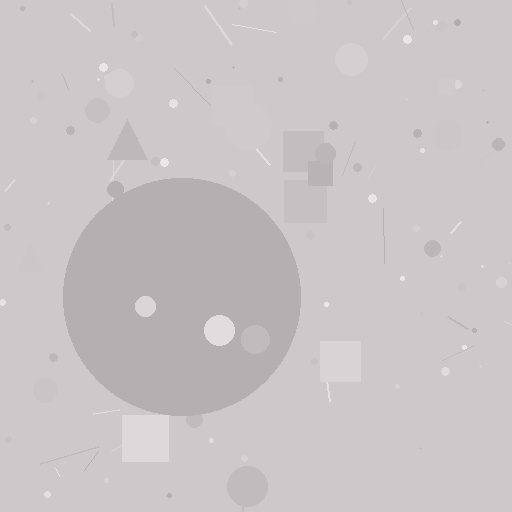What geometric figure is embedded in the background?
A circle is embedded in the background.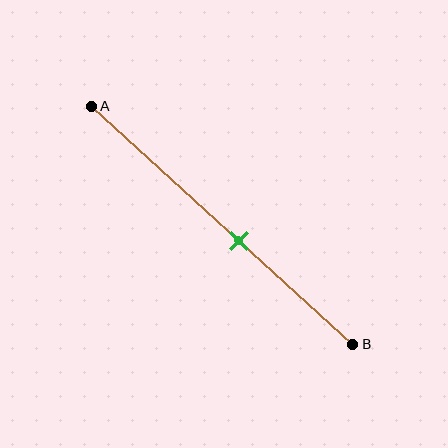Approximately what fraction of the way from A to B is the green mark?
The green mark is approximately 55% of the way from A to B.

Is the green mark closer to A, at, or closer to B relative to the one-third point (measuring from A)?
The green mark is closer to point B than the one-third point of segment AB.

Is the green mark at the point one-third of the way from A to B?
No, the mark is at about 55% from A, not at the 33% one-third point.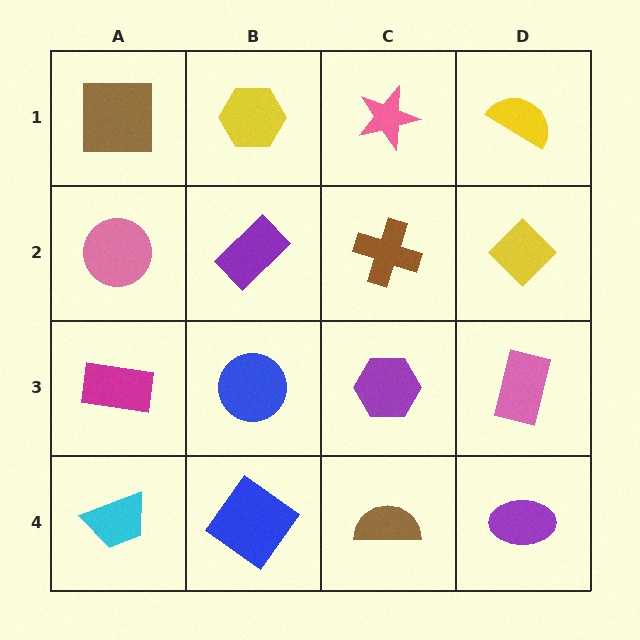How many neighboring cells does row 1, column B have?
3.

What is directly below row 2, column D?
A pink rectangle.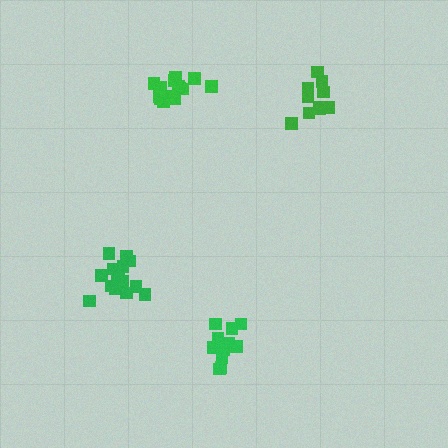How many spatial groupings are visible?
There are 4 spatial groupings.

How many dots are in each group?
Group 1: 16 dots, Group 2: 10 dots, Group 3: 11 dots, Group 4: 16 dots (53 total).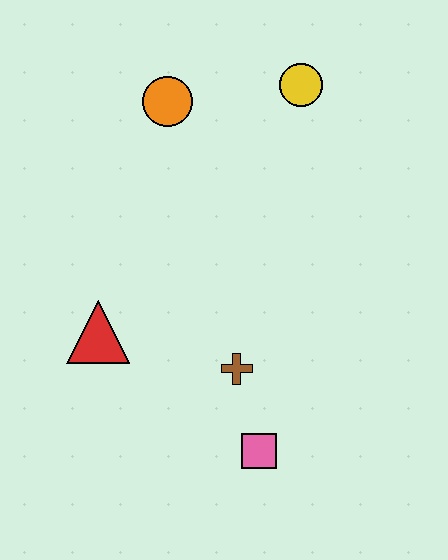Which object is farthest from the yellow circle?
The pink square is farthest from the yellow circle.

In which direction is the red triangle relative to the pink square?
The red triangle is to the left of the pink square.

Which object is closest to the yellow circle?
The orange circle is closest to the yellow circle.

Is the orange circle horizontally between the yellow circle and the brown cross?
No